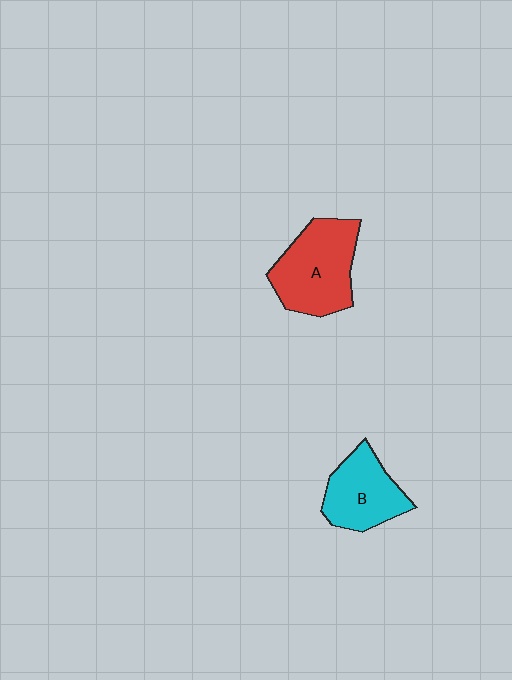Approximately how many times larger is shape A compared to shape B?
Approximately 1.3 times.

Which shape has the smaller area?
Shape B (cyan).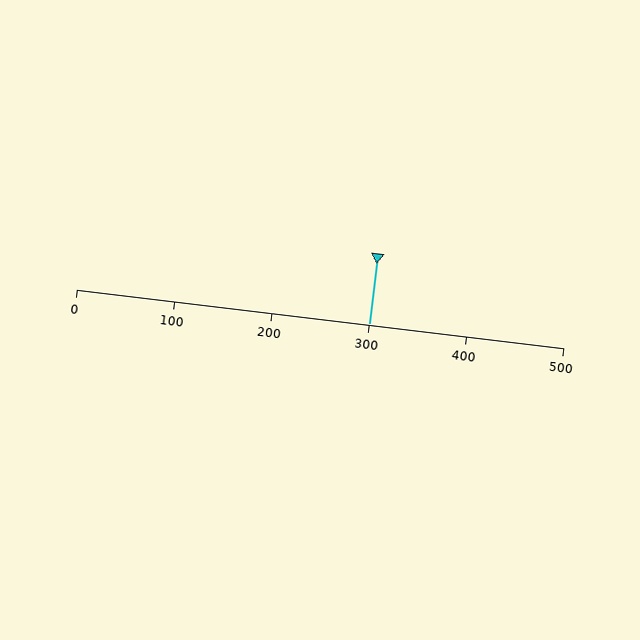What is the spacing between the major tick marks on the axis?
The major ticks are spaced 100 apart.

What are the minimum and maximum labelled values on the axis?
The axis runs from 0 to 500.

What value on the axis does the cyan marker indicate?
The marker indicates approximately 300.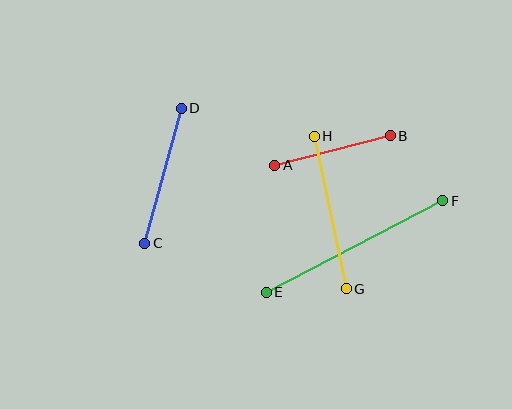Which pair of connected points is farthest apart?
Points E and F are farthest apart.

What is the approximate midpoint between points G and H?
The midpoint is at approximately (330, 213) pixels.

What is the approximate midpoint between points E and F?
The midpoint is at approximately (355, 246) pixels.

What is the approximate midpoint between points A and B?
The midpoint is at approximately (332, 151) pixels.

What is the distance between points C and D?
The distance is approximately 140 pixels.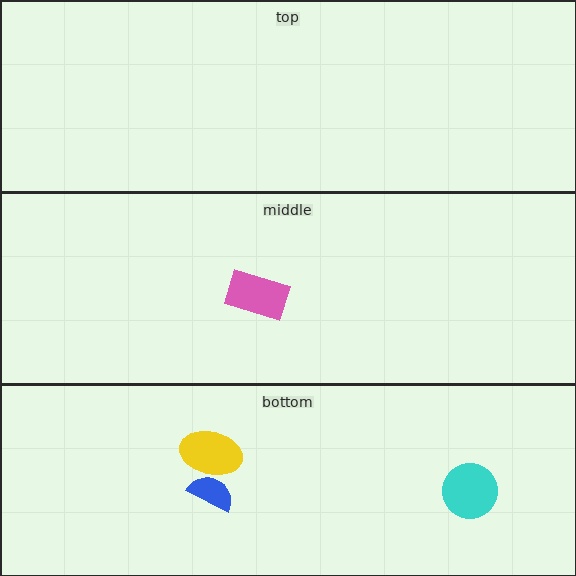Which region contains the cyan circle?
The bottom region.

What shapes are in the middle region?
The pink rectangle.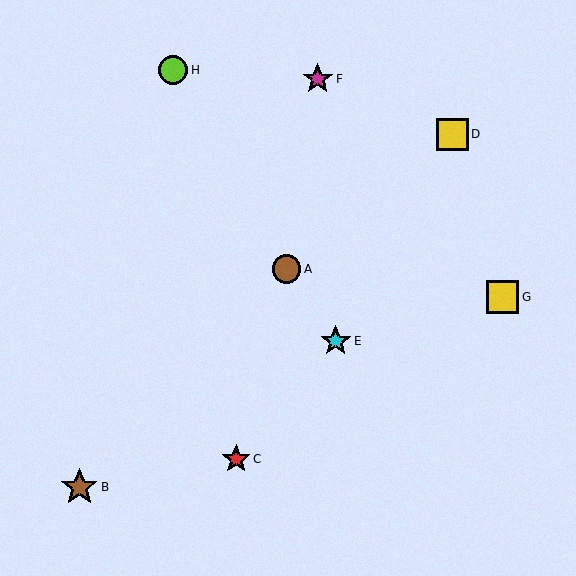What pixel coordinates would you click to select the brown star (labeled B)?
Click at (79, 487) to select the brown star B.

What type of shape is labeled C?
Shape C is a red star.